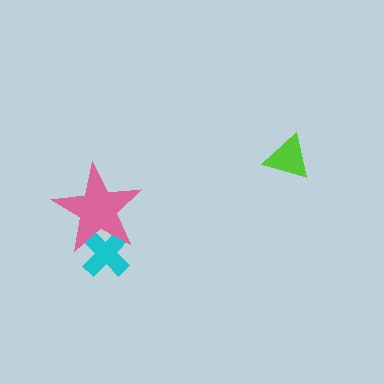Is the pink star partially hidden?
No, no other shape covers it.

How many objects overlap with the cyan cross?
1 object overlaps with the cyan cross.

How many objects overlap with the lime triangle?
0 objects overlap with the lime triangle.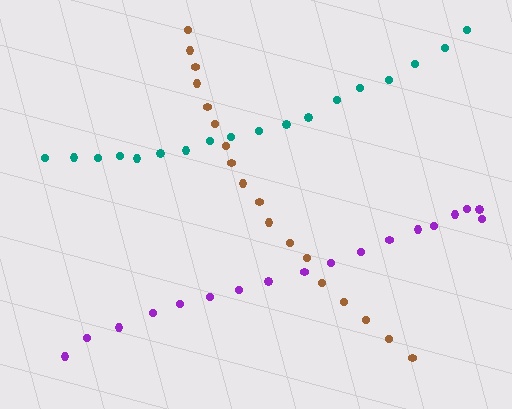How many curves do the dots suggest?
There are 3 distinct paths.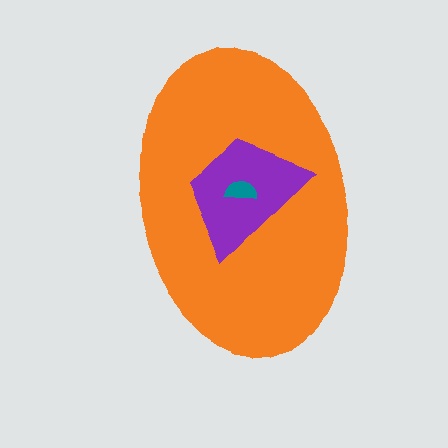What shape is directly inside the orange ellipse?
The purple trapezoid.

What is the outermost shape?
The orange ellipse.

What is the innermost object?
The teal semicircle.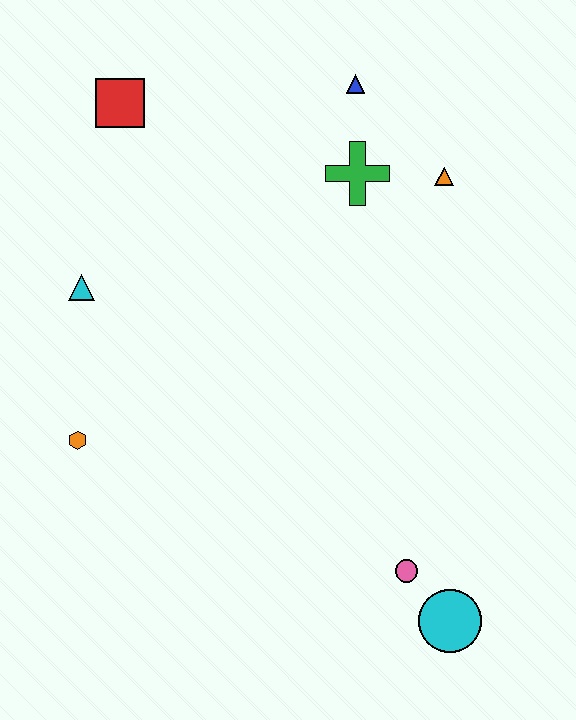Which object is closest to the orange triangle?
The green cross is closest to the orange triangle.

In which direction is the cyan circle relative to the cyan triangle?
The cyan circle is to the right of the cyan triangle.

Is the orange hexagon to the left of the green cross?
Yes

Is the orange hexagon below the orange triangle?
Yes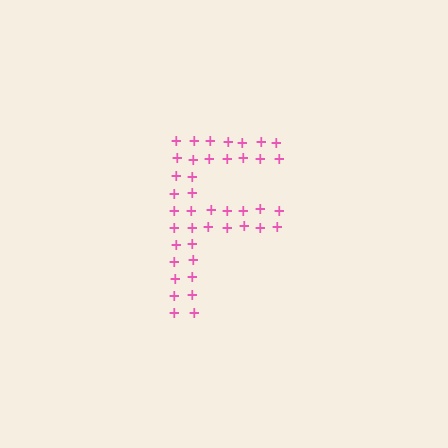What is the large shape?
The large shape is the letter F.